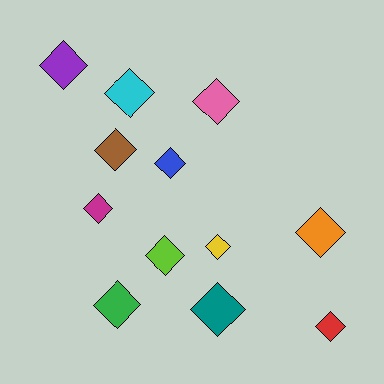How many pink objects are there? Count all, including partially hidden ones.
There is 1 pink object.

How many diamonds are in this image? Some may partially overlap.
There are 12 diamonds.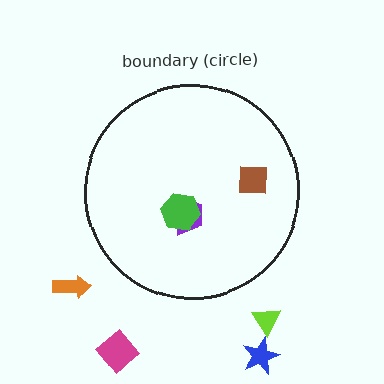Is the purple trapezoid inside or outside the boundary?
Inside.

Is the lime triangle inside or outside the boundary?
Outside.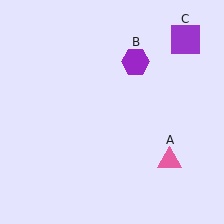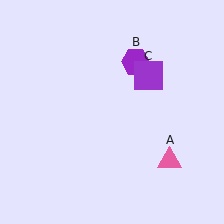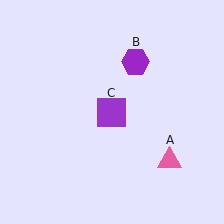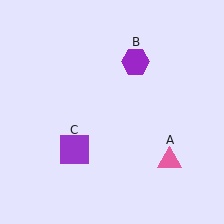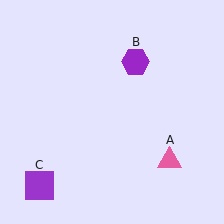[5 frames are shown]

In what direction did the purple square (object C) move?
The purple square (object C) moved down and to the left.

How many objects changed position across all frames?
1 object changed position: purple square (object C).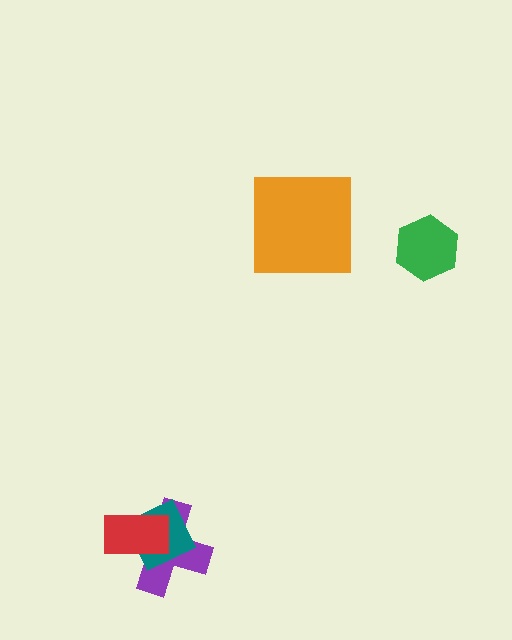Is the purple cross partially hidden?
Yes, it is partially covered by another shape.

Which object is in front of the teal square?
The red rectangle is in front of the teal square.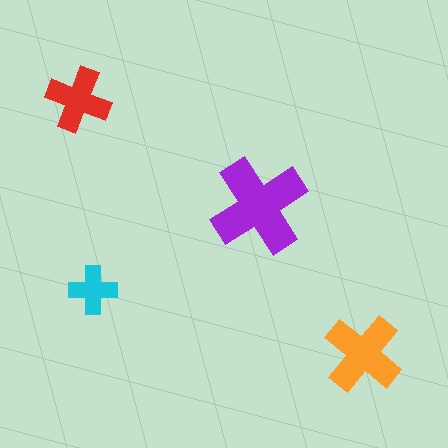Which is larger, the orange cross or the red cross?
The orange one.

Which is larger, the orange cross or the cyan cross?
The orange one.